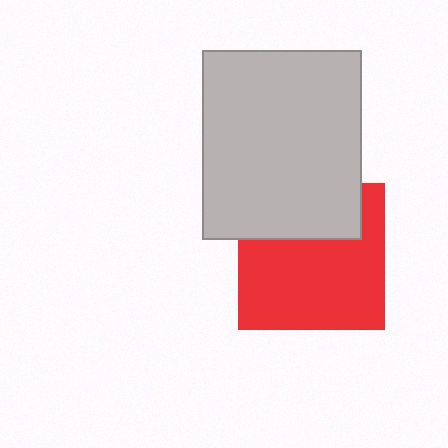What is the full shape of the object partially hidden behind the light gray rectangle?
The partially hidden object is a red square.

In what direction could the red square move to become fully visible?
The red square could move down. That would shift it out from behind the light gray rectangle entirely.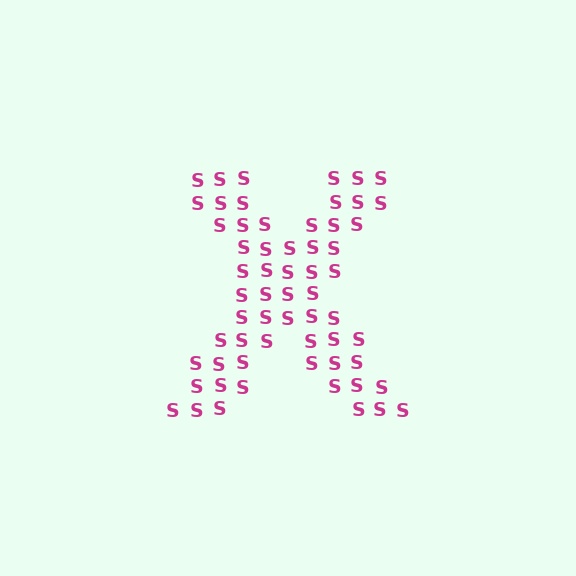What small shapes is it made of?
It is made of small letter S's.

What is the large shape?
The large shape is the letter X.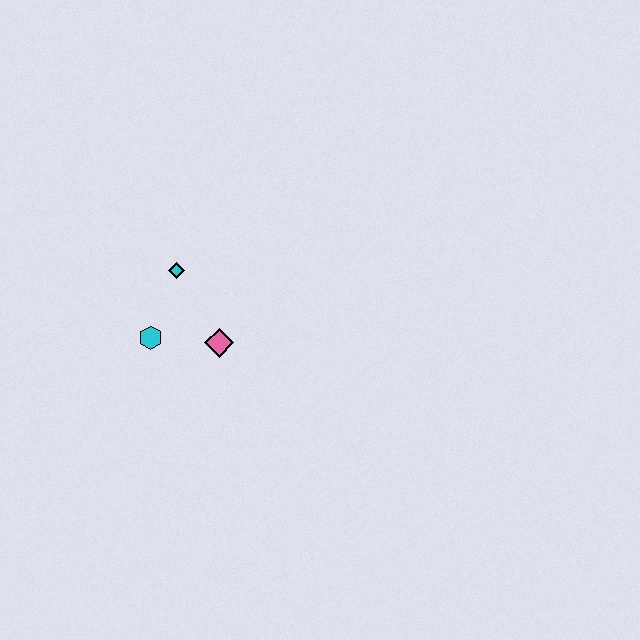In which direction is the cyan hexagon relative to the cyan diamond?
The cyan hexagon is below the cyan diamond.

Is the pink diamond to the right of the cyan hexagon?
Yes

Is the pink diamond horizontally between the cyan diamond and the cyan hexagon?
No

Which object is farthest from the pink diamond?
The cyan diamond is farthest from the pink diamond.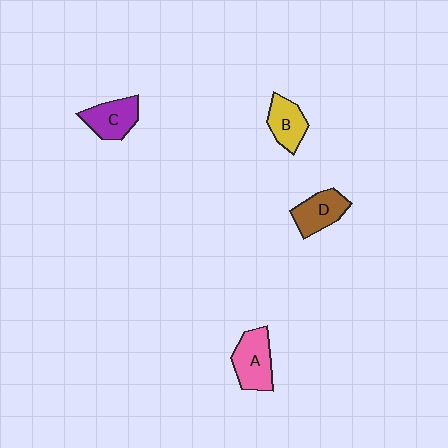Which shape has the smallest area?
Shape B (yellow).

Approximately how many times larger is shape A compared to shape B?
Approximately 1.3 times.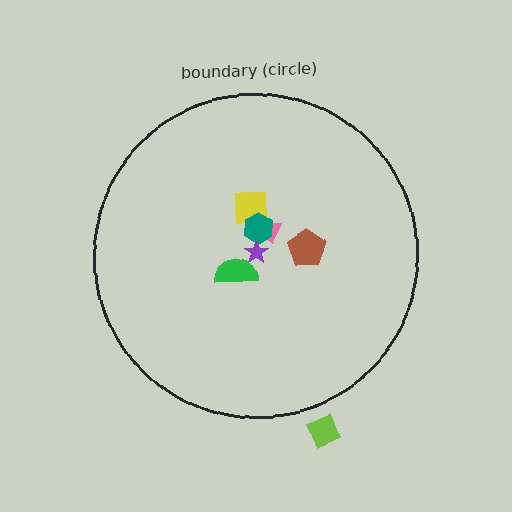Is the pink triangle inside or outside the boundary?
Inside.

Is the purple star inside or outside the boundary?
Inside.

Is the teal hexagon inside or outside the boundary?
Inside.